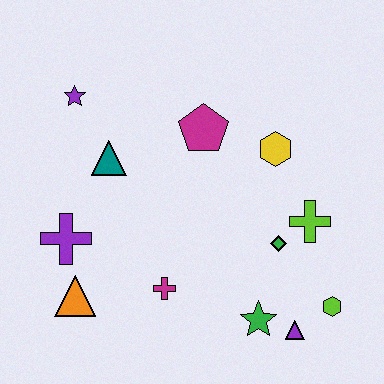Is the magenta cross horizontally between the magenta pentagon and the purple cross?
Yes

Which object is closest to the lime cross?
The green diamond is closest to the lime cross.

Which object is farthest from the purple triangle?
The purple star is farthest from the purple triangle.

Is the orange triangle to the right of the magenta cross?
No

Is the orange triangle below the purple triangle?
No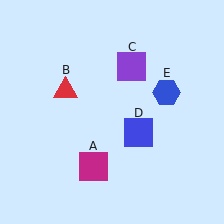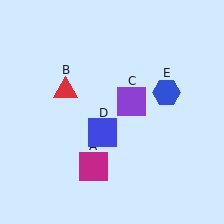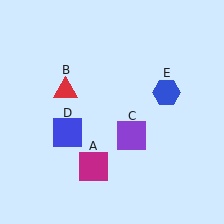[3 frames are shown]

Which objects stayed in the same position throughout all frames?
Magenta square (object A) and red triangle (object B) and blue hexagon (object E) remained stationary.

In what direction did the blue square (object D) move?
The blue square (object D) moved left.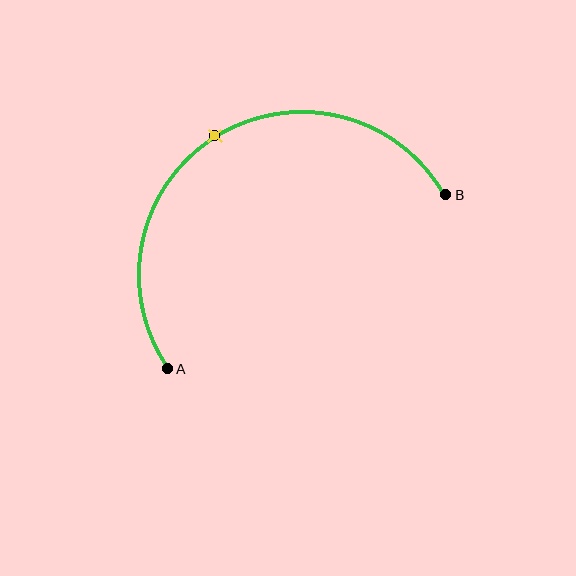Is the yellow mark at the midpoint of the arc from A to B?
Yes. The yellow mark lies on the arc at equal arc-length from both A and B — it is the arc midpoint.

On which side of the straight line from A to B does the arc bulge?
The arc bulges above the straight line connecting A and B.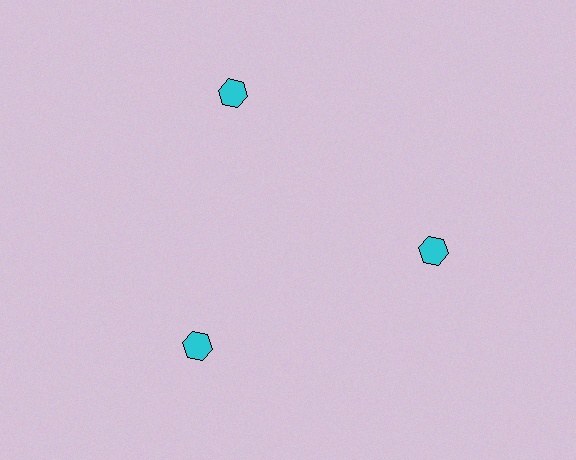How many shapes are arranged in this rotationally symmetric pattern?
There are 3 shapes, arranged in 3 groups of 1.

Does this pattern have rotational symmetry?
Yes, this pattern has 3-fold rotational symmetry. It looks the same after rotating 120 degrees around the center.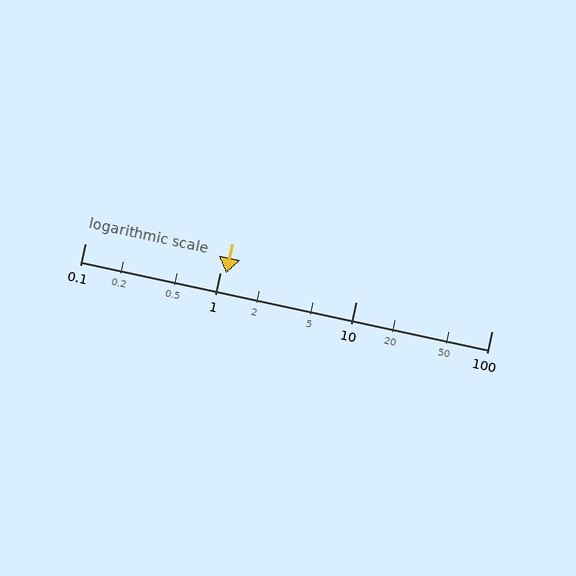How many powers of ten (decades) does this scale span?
The scale spans 3 decades, from 0.1 to 100.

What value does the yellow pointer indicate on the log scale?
The pointer indicates approximately 1.1.